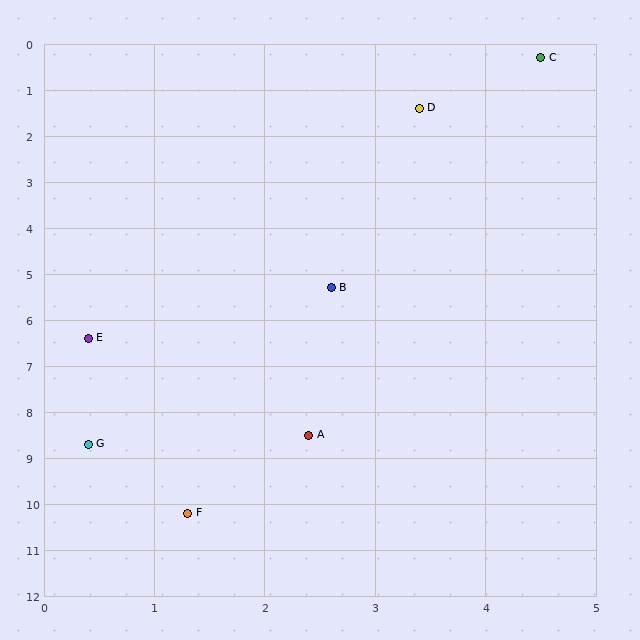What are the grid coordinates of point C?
Point C is at approximately (4.5, 0.3).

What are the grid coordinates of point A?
Point A is at approximately (2.4, 8.5).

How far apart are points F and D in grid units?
Points F and D are about 9.0 grid units apart.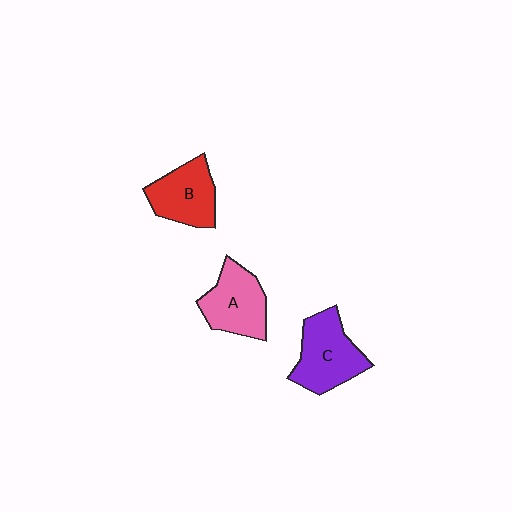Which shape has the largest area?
Shape C (purple).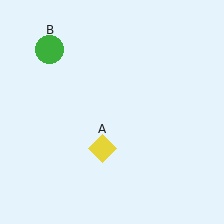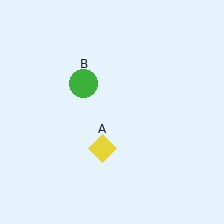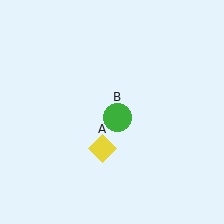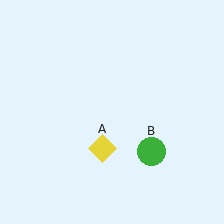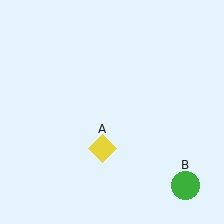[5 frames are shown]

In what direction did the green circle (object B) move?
The green circle (object B) moved down and to the right.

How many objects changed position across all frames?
1 object changed position: green circle (object B).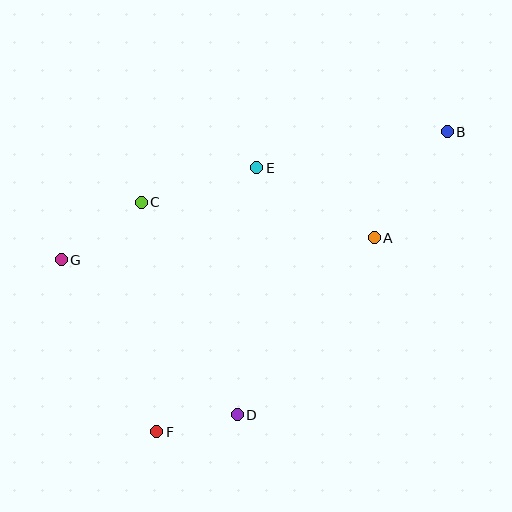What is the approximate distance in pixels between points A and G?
The distance between A and G is approximately 314 pixels.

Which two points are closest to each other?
Points D and F are closest to each other.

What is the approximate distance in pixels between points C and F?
The distance between C and F is approximately 230 pixels.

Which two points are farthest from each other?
Points B and F are farthest from each other.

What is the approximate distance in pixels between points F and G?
The distance between F and G is approximately 197 pixels.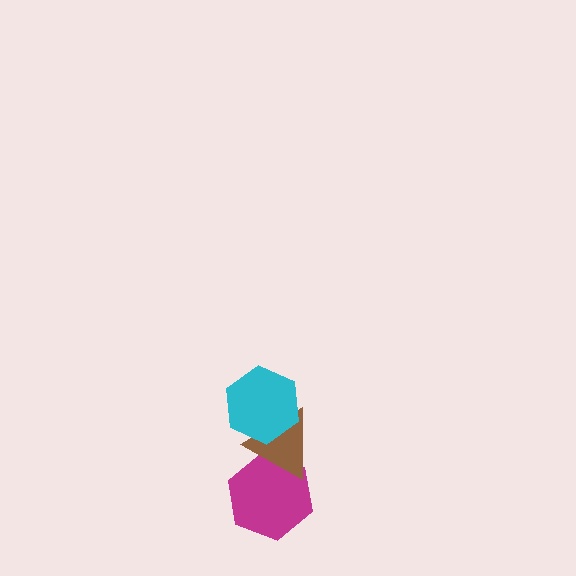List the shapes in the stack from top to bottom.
From top to bottom: the cyan hexagon, the brown triangle, the magenta hexagon.